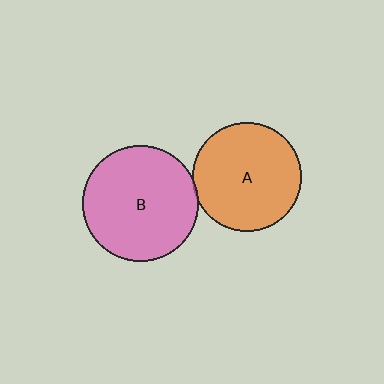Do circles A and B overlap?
Yes.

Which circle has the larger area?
Circle B (pink).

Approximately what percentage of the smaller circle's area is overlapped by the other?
Approximately 5%.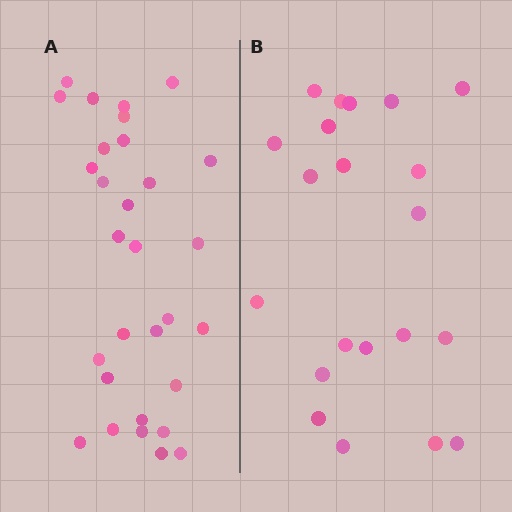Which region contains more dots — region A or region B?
Region A (the left region) has more dots.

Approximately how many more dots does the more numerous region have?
Region A has roughly 8 or so more dots than region B.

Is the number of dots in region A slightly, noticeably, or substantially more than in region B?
Region A has noticeably more, but not dramatically so. The ratio is roughly 1.4 to 1.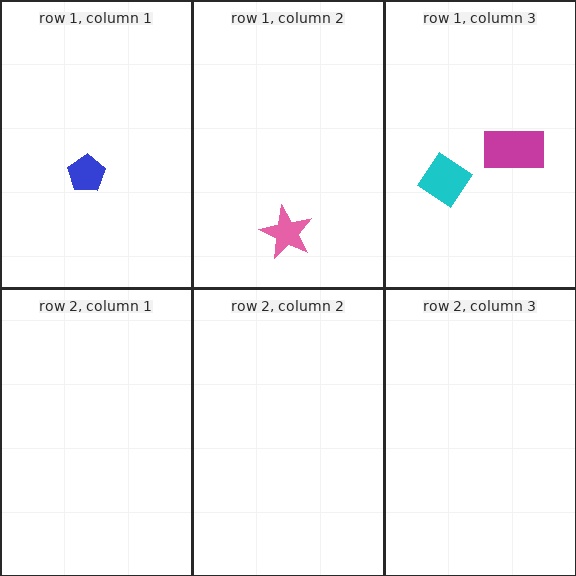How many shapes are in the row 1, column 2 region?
1.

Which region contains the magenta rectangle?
The row 1, column 3 region.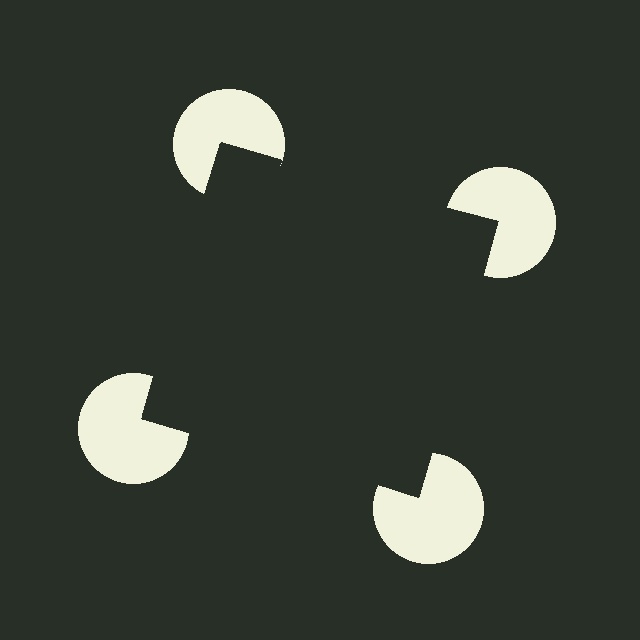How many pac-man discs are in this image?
There are 4 — one at each vertex of the illusory square.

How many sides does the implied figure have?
4 sides.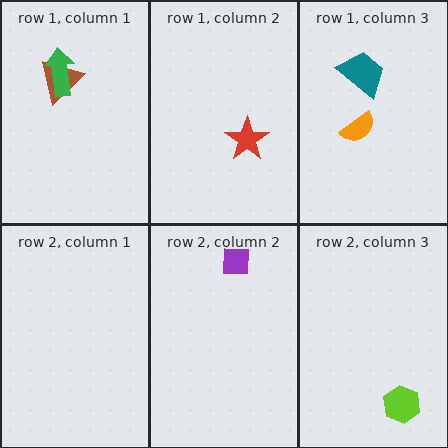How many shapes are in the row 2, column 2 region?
1.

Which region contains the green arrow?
The row 1, column 1 region.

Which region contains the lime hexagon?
The row 2, column 3 region.